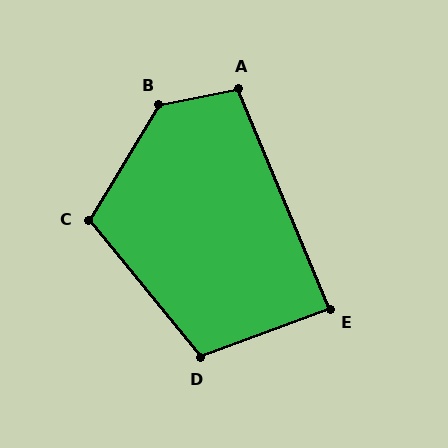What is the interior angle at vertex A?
Approximately 101 degrees (obtuse).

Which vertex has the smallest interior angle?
E, at approximately 88 degrees.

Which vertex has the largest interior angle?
B, at approximately 133 degrees.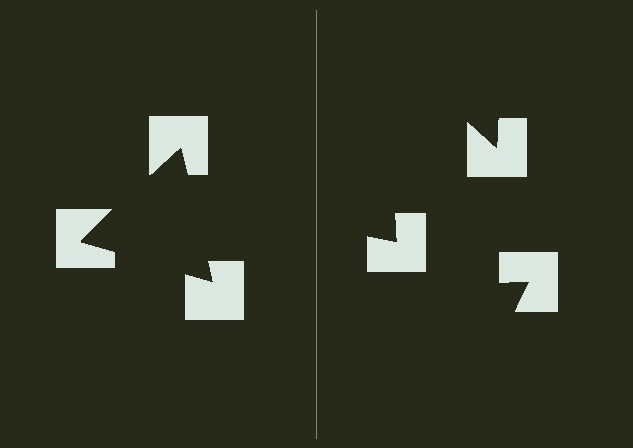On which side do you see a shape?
An illusory triangle appears on the left side. On the right side the wedge cuts are rotated, so no coherent shape forms.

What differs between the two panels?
The notched squares are positioned identically on both sides; only the wedge orientations differ. On the left they align to a triangle; on the right they are misaligned.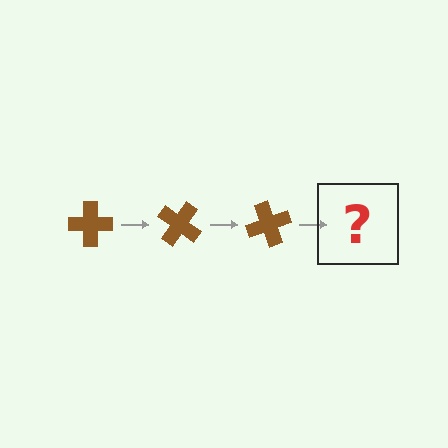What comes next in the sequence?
The next element should be a brown cross rotated 105 degrees.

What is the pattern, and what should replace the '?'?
The pattern is that the cross rotates 35 degrees each step. The '?' should be a brown cross rotated 105 degrees.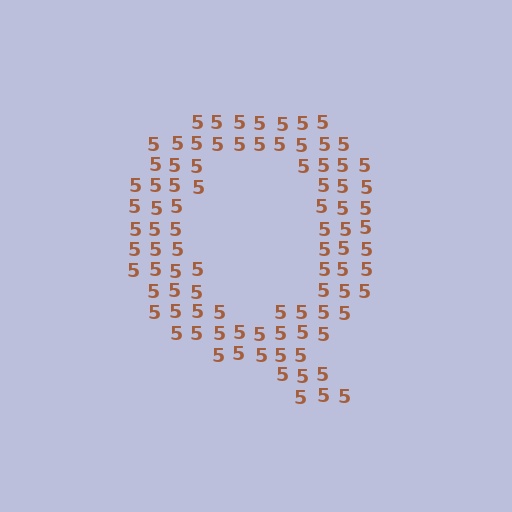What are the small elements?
The small elements are digit 5's.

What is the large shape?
The large shape is the letter Q.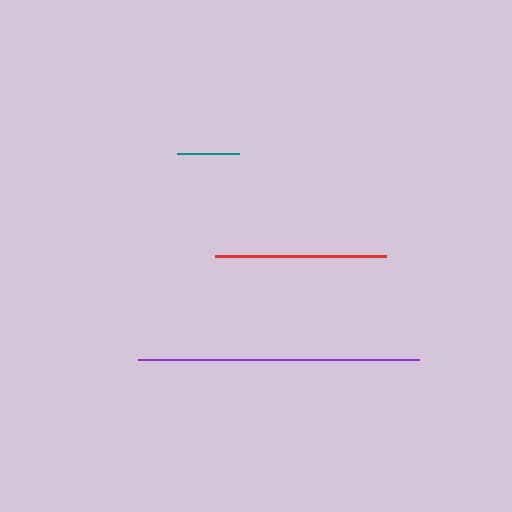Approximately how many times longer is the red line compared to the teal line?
The red line is approximately 2.8 times the length of the teal line.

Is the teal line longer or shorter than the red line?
The red line is longer than the teal line.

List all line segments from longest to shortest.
From longest to shortest: purple, red, teal.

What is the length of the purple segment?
The purple segment is approximately 281 pixels long.